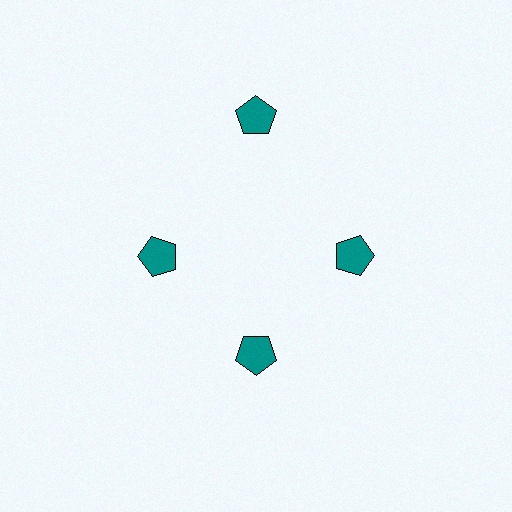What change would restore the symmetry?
The symmetry would be restored by moving it inward, back onto the ring so that all 4 pentagons sit at equal angles and equal distance from the center.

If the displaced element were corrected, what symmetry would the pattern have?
It would have 4-fold rotational symmetry — the pattern would map onto itself every 90 degrees.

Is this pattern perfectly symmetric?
No. The 4 teal pentagons are arranged in a ring, but one element near the 12 o'clock position is pushed outward from the center, breaking the 4-fold rotational symmetry.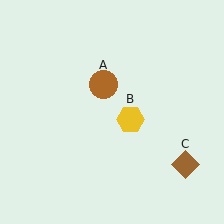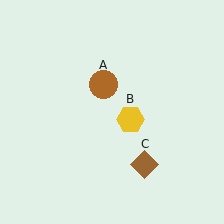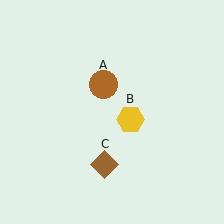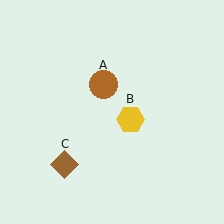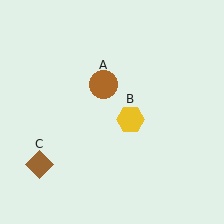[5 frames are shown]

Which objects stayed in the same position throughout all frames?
Brown circle (object A) and yellow hexagon (object B) remained stationary.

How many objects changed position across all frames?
1 object changed position: brown diamond (object C).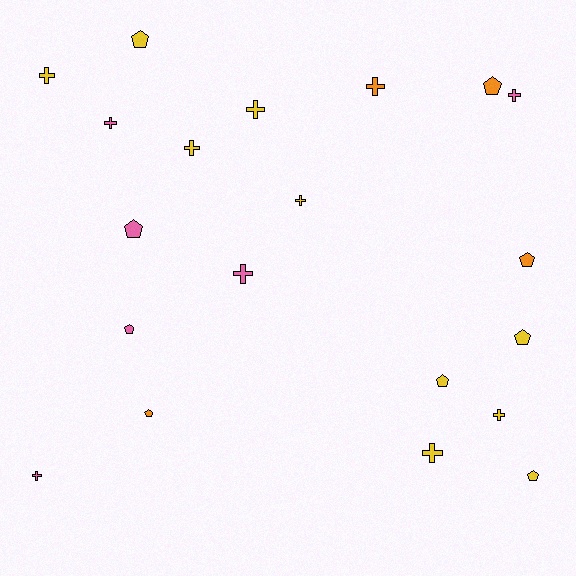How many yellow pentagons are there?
There are 4 yellow pentagons.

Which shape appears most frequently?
Cross, with 11 objects.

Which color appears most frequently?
Yellow, with 10 objects.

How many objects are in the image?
There are 20 objects.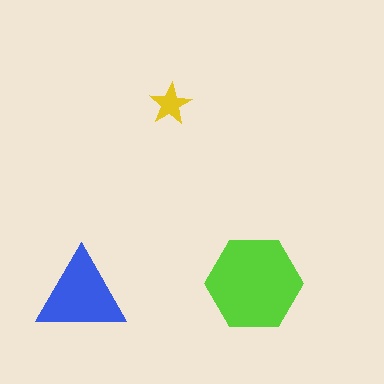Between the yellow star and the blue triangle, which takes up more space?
The blue triangle.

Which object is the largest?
The lime hexagon.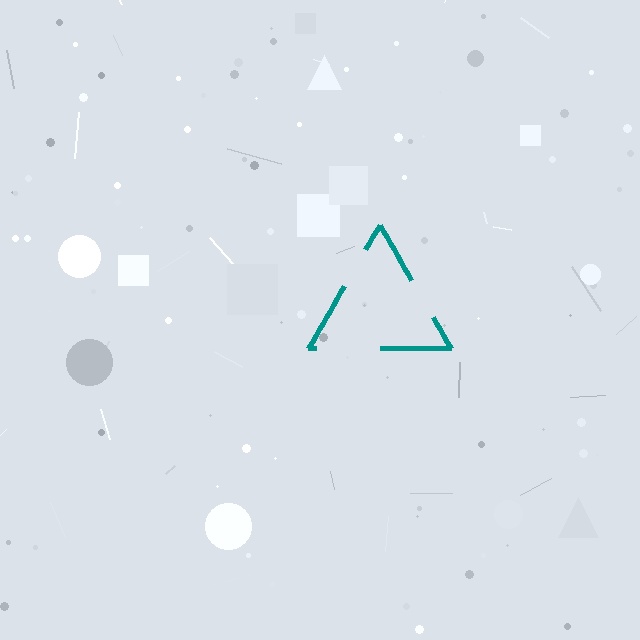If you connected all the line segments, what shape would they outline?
They would outline a triangle.